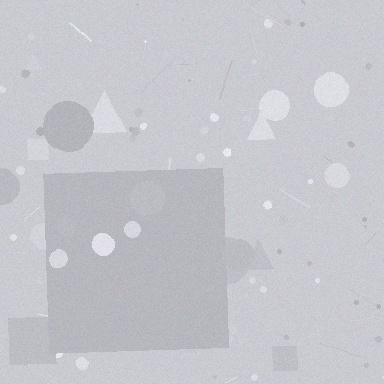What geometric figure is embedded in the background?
A square is embedded in the background.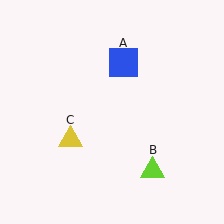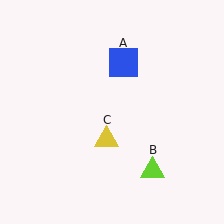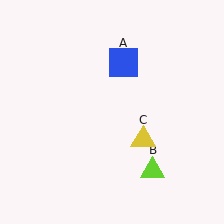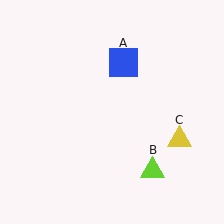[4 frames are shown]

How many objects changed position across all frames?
1 object changed position: yellow triangle (object C).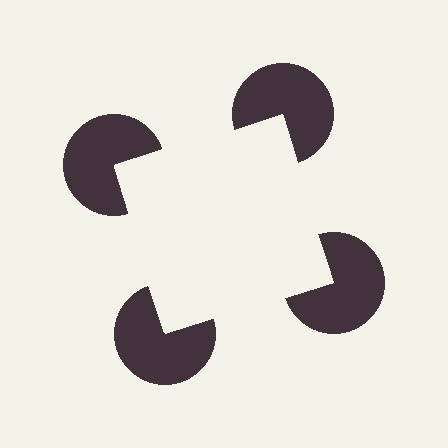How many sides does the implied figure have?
4 sides.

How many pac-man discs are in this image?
There are 4 — one at each vertex of the illusory square.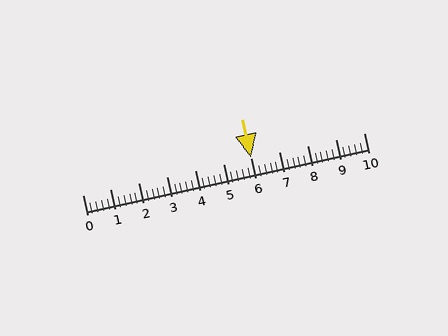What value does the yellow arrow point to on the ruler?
The yellow arrow points to approximately 6.0.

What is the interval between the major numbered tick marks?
The major tick marks are spaced 1 units apart.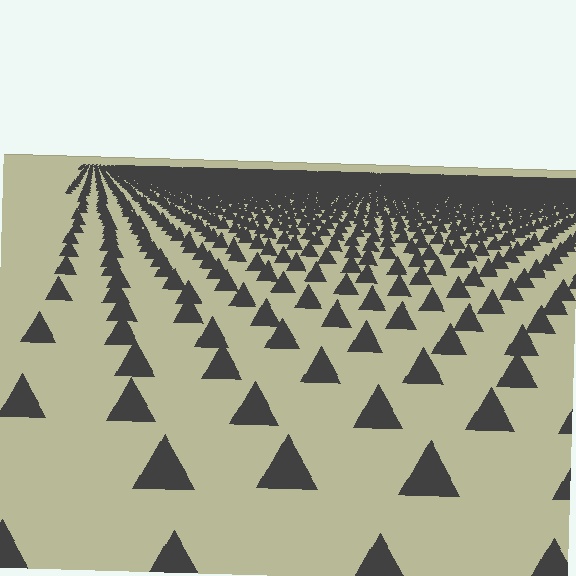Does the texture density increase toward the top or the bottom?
Density increases toward the top.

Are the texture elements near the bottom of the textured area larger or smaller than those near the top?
Larger. Near the bottom, elements are closer to the viewer and appear at a bigger on-screen size.